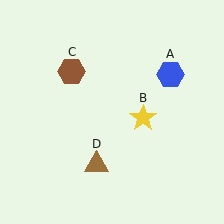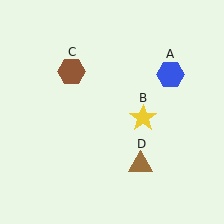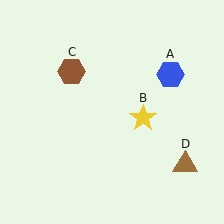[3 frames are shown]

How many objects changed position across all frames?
1 object changed position: brown triangle (object D).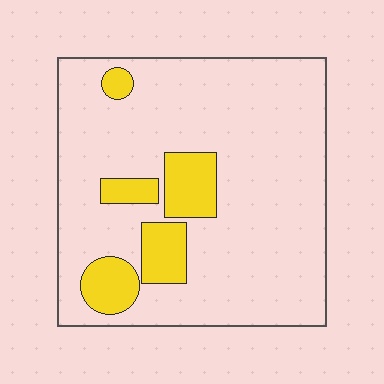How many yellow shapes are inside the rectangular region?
5.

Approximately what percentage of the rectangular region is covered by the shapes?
Approximately 15%.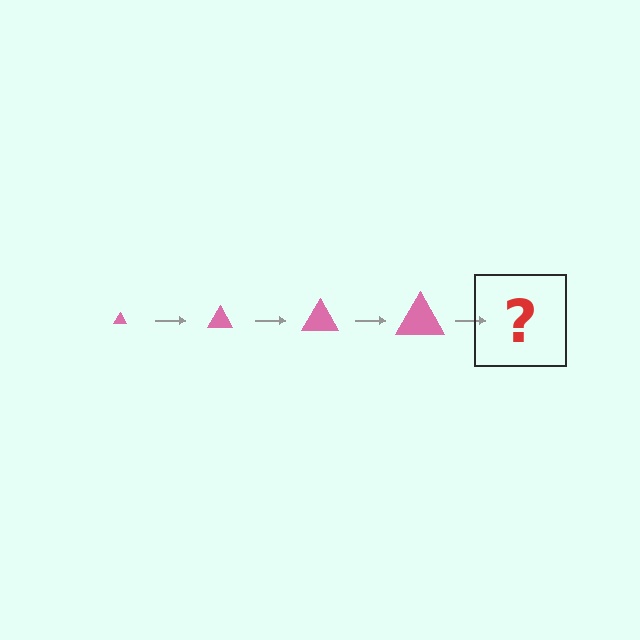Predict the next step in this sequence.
The next step is a pink triangle, larger than the previous one.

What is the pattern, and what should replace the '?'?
The pattern is that the triangle gets progressively larger each step. The '?' should be a pink triangle, larger than the previous one.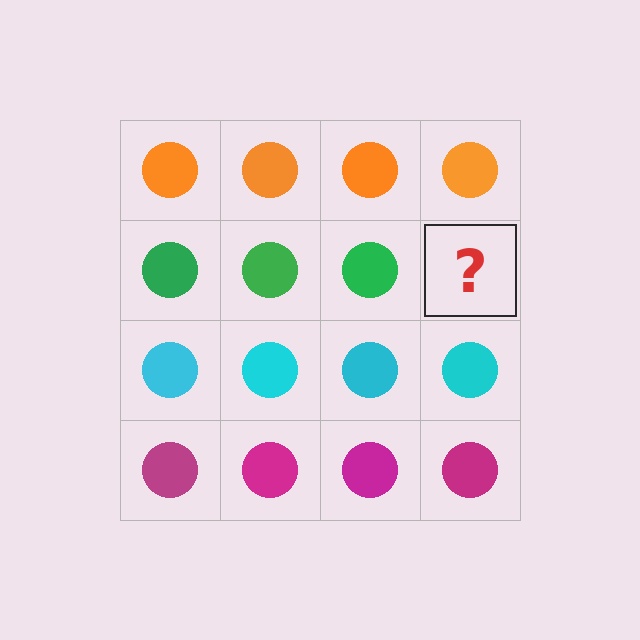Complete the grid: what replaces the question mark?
The question mark should be replaced with a green circle.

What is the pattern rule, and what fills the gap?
The rule is that each row has a consistent color. The gap should be filled with a green circle.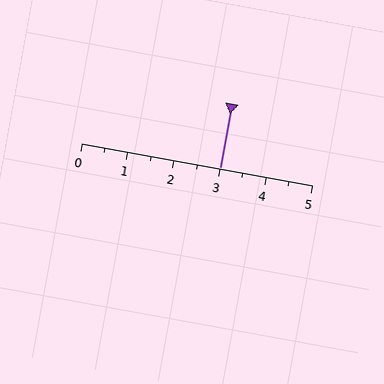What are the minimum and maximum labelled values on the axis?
The axis runs from 0 to 5.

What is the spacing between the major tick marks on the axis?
The major ticks are spaced 1 apart.